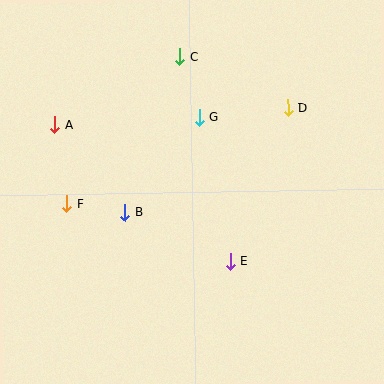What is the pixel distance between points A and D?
The distance between A and D is 234 pixels.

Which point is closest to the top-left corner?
Point A is closest to the top-left corner.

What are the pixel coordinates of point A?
Point A is at (54, 125).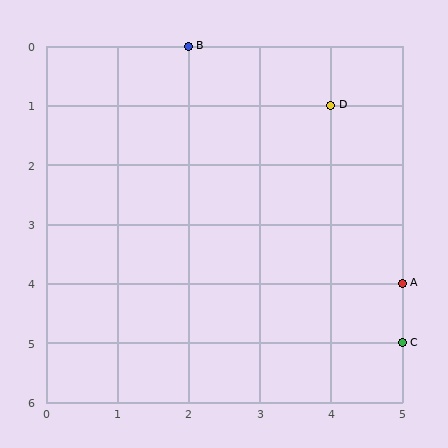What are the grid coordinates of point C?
Point C is at grid coordinates (5, 5).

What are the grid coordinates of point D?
Point D is at grid coordinates (4, 1).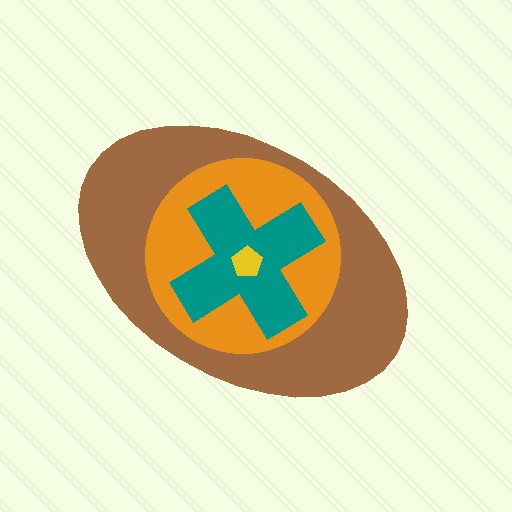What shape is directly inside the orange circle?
The teal cross.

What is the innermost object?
The yellow pentagon.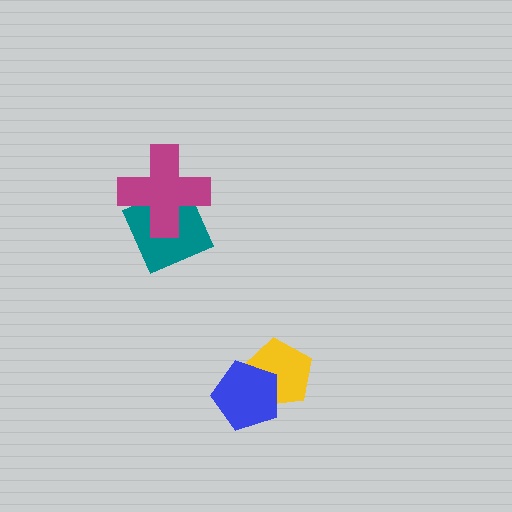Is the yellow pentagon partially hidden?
Yes, it is partially covered by another shape.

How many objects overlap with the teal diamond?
1 object overlaps with the teal diamond.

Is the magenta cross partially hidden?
No, no other shape covers it.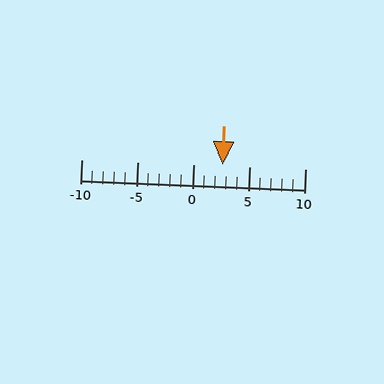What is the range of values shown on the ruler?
The ruler shows values from -10 to 10.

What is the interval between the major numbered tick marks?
The major tick marks are spaced 5 units apart.